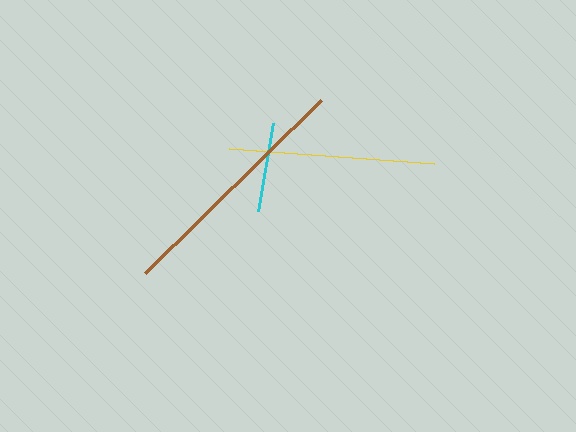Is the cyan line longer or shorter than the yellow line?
The yellow line is longer than the cyan line.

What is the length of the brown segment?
The brown segment is approximately 247 pixels long.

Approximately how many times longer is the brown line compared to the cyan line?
The brown line is approximately 2.8 times the length of the cyan line.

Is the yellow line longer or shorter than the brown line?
The brown line is longer than the yellow line.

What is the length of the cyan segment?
The cyan segment is approximately 89 pixels long.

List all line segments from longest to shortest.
From longest to shortest: brown, yellow, cyan.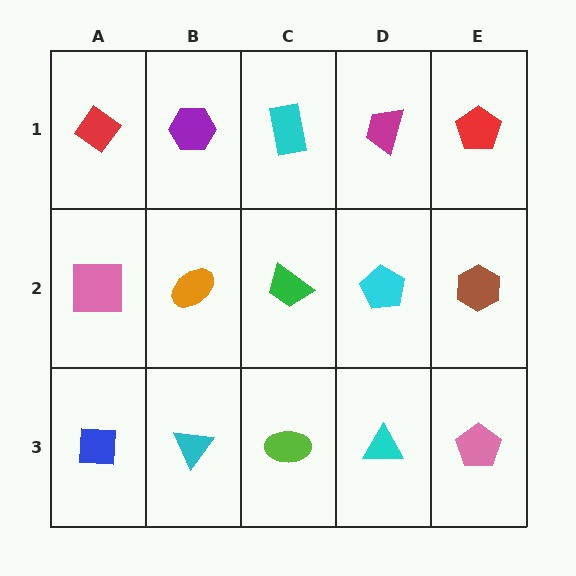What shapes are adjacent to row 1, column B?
An orange ellipse (row 2, column B), a red diamond (row 1, column A), a cyan rectangle (row 1, column C).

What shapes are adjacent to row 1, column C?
A green trapezoid (row 2, column C), a purple hexagon (row 1, column B), a magenta trapezoid (row 1, column D).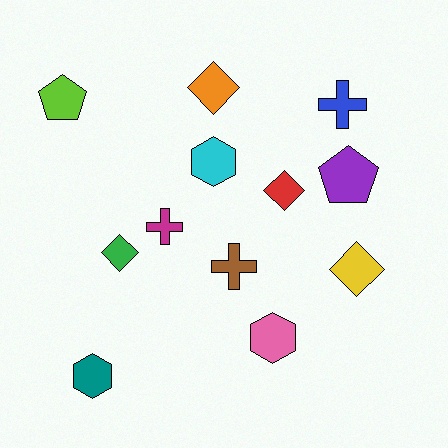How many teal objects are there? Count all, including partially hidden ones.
There is 1 teal object.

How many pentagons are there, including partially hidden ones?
There are 2 pentagons.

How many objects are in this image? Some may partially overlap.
There are 12 objects.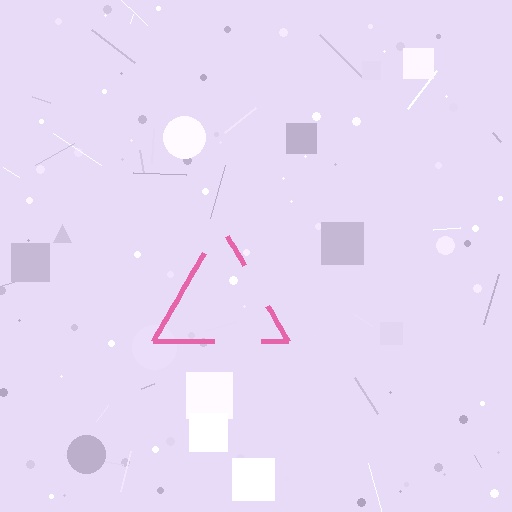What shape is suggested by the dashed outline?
The dashed outline suggests a triangle.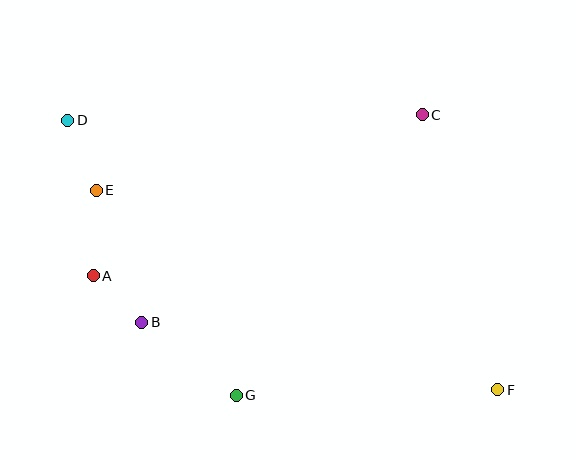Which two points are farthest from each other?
Points D and F are farthest from each other.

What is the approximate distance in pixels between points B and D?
The distance between B and D is approximately 215 pixels.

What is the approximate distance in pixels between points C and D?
The distance between C and D is approximately 355 pixels.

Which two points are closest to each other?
Points A and B are closest to each other.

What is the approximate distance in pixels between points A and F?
The distance between A and F is approximately 420 pixels.